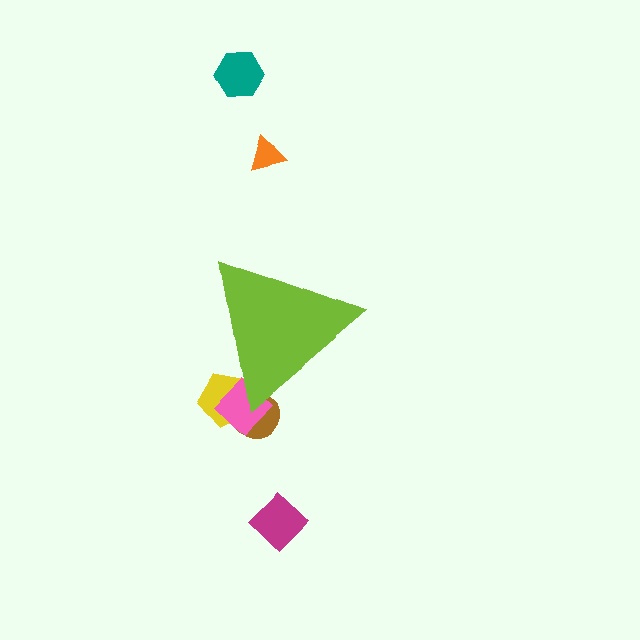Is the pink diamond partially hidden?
Yes, the pink diamond is partially hidden behind the lime triangle.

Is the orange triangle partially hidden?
No, the orange triangle is fully visible.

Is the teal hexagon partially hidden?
No, the teal hexagon is fully visible.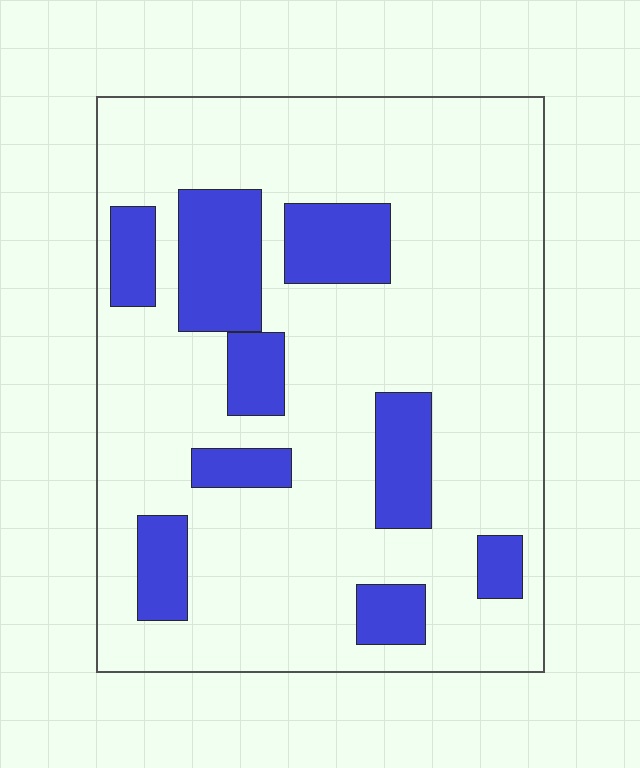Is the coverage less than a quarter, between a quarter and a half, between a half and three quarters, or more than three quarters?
Less than a quarter.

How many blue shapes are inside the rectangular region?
9.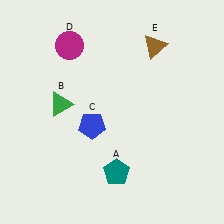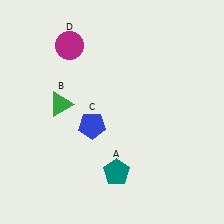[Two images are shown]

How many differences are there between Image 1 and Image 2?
There is 1 difference between the two images.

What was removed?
The brown triangle (E) was removed in Image 2.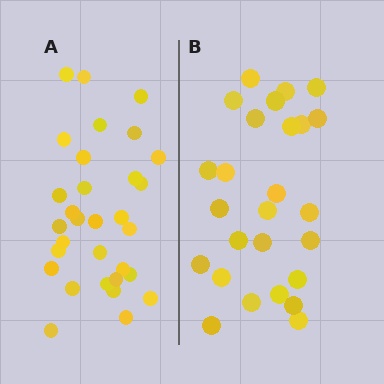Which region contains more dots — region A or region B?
Region A (the left region) has more dots.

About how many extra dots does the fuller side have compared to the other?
Region A has about 5 more dots than region B.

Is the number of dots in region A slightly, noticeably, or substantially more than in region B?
Region A has only slightly more — the two regions are fairly close. The ratio is roughly 1.2 to 1.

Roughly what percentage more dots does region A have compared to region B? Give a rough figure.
About 20% more.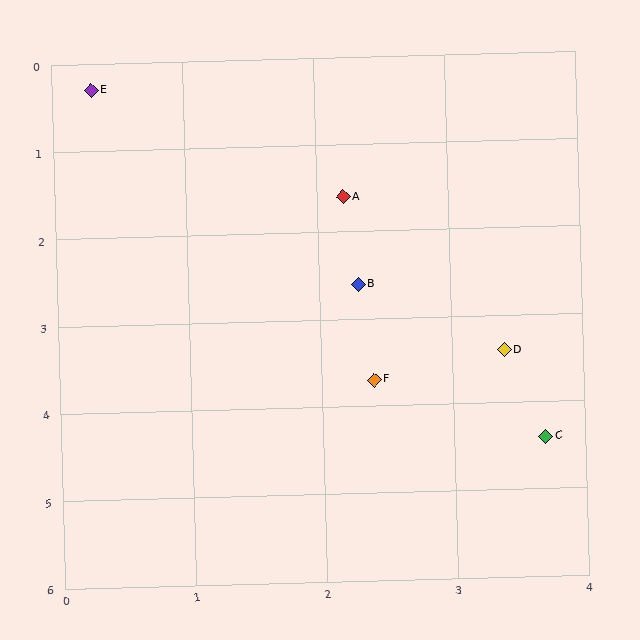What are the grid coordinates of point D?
Point D is at approximately (3.4, 3.4).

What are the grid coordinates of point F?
Point F is at approximately (2.4, 3.7).